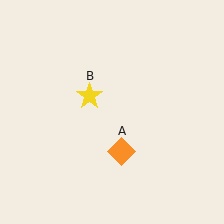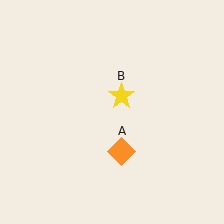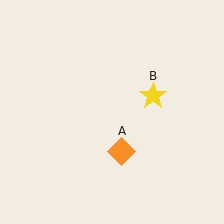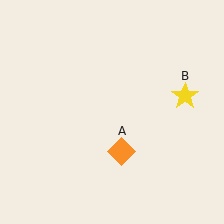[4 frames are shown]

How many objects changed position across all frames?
1 object changed position: yellow star (object B).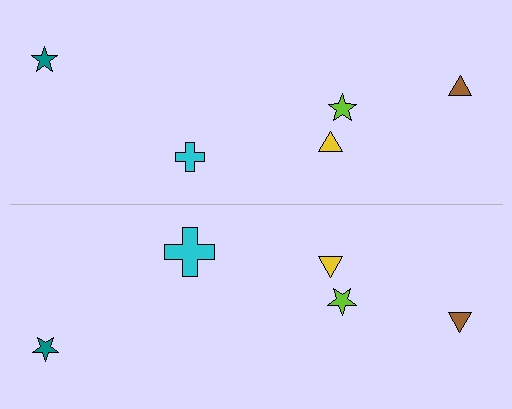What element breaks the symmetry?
The cyan cross on the bottom side has a different size than its mirror counterpart.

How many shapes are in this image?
There are 10 shapes in this image.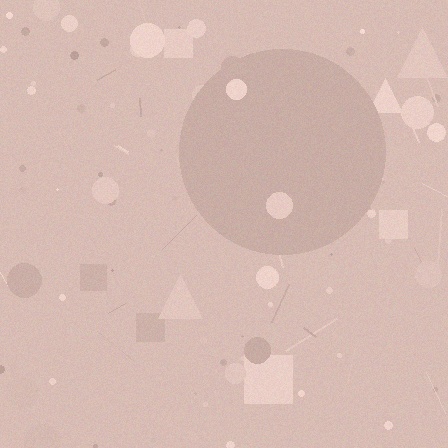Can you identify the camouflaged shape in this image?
The camouflaged shape is a circle.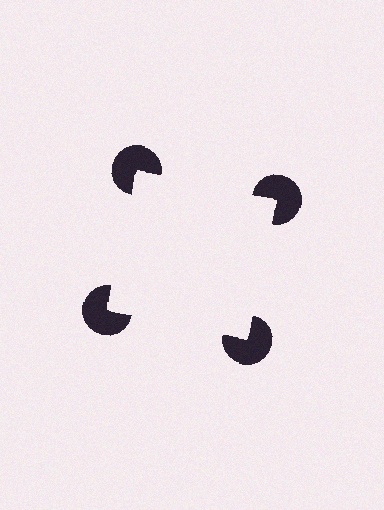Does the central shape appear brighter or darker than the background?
It typically appears slightly brighter than the background, even though no actual brightness change is drawn.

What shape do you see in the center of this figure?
An illusory square — its edges are inferred from the aligned wedge cuts in the pac-man discs, not physically drawn.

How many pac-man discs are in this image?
There are 4 — one at each vertex of the illusory square.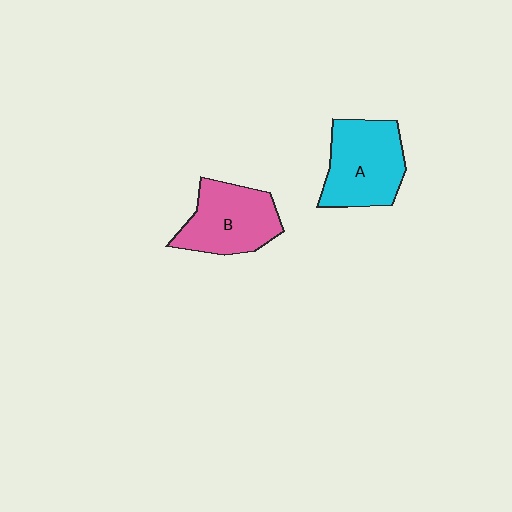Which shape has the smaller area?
Shape B (pink).